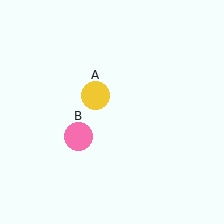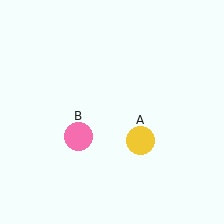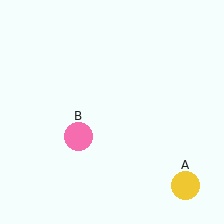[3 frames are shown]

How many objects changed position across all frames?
1 object changed position: yellow circle (object A).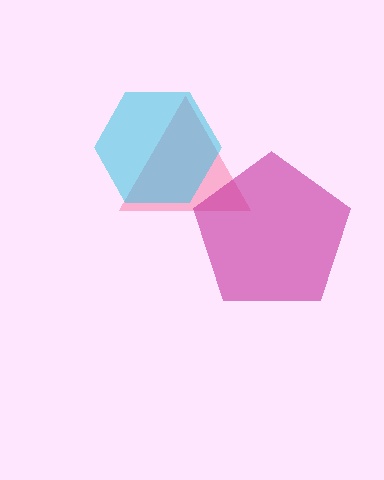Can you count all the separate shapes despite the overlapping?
Yes, there are 3 separate shapes.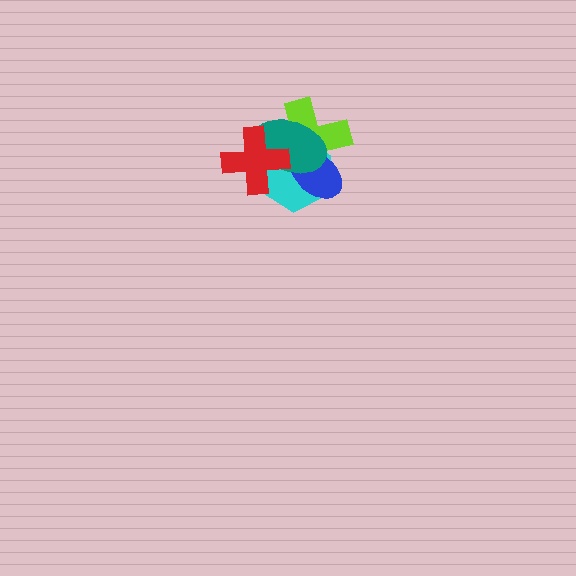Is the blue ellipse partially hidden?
Yes, it is partially covered by another shape.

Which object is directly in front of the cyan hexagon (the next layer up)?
The blue ellipse is directly in front of the cyan hexagon.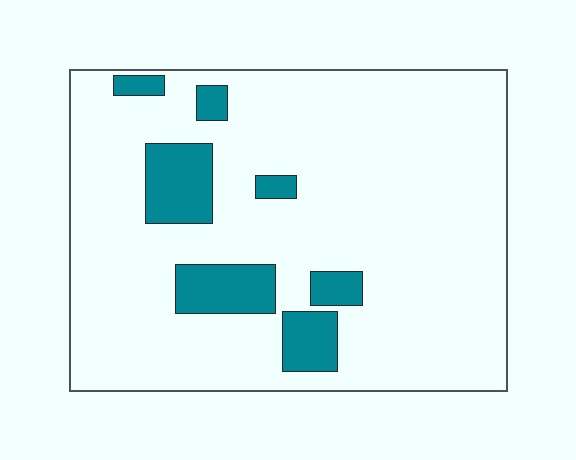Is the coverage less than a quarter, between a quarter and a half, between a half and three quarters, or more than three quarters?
Less than a quarter.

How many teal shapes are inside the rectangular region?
7.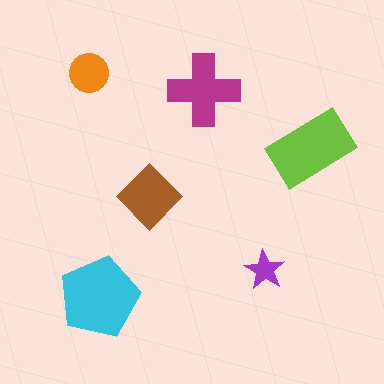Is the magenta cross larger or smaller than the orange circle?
Larger.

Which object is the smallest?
The purple star.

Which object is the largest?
The cyan pentagon.